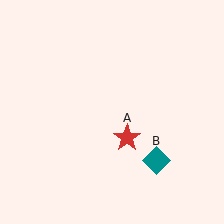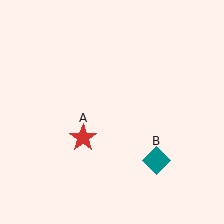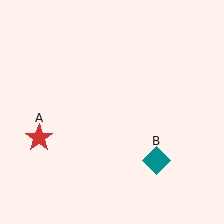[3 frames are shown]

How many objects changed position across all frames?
1 object changed position: red star (object A).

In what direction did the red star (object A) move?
The red star (object A) moved left.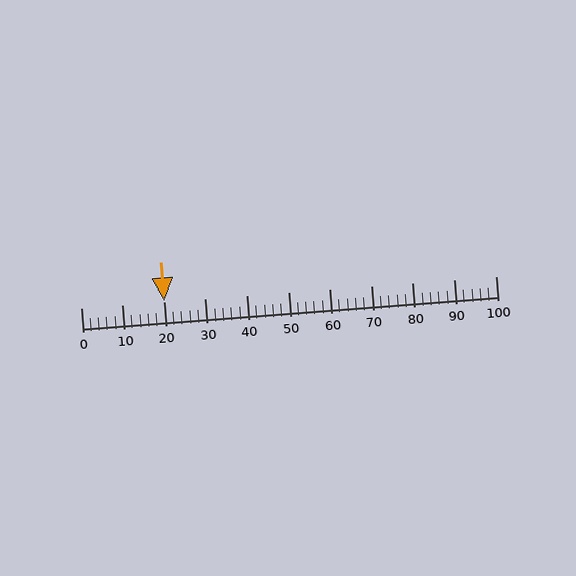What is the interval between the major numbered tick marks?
The major tick marks are spaced 10 units apart.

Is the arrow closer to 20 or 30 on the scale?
The arrow is closer to 20.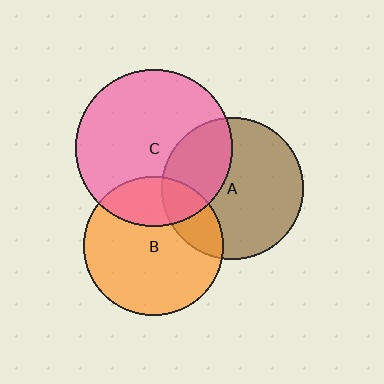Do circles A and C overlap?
Yes.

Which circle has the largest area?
Circle C (pink).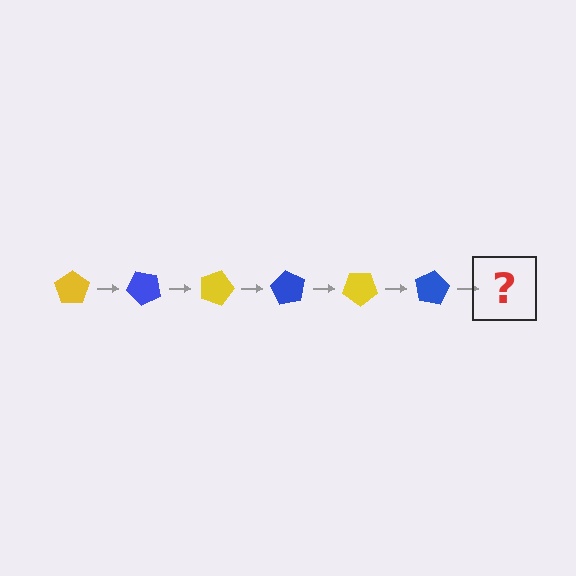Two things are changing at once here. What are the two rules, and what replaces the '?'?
The two rules are that it rotates 45 degrees each step and the color cycles through yellow and blue. The '?' should be a yellow pentagon, rotated 270 degrees from the start.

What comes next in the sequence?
The next element should be a yellow pentagon, rotated 270 degrees from the start.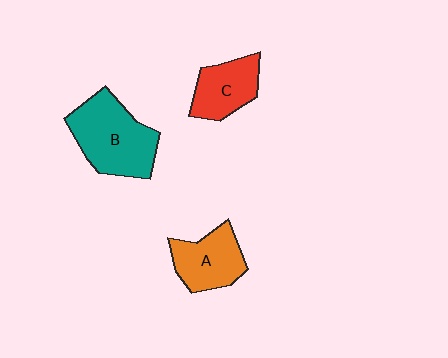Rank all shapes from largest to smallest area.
From largest to smallest: B (teal), A (orange), C (red).